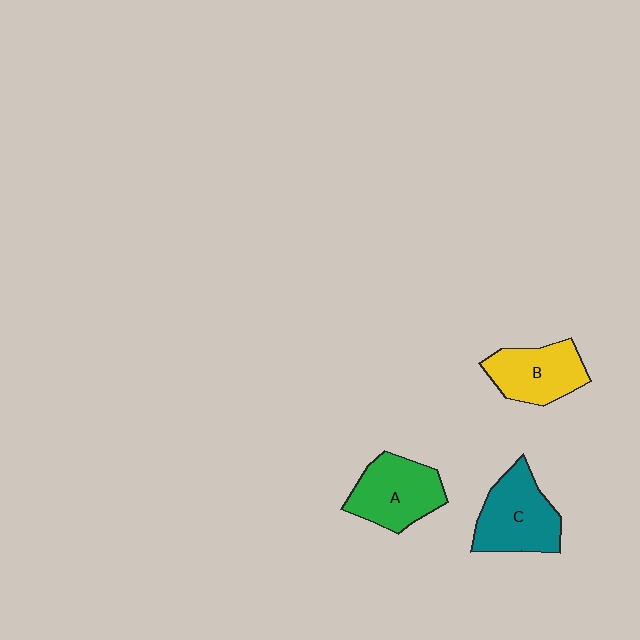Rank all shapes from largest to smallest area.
From largest to smallest: C (teal), A (green), B (yellow).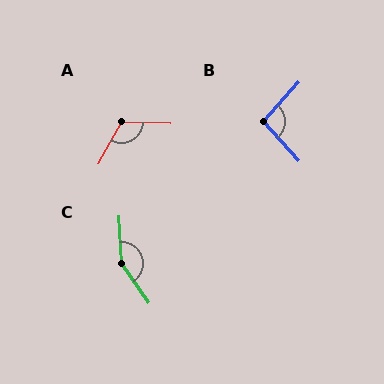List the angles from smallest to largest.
B (96°), A (117°), C (149°).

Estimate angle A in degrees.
Approximately 117 degrees.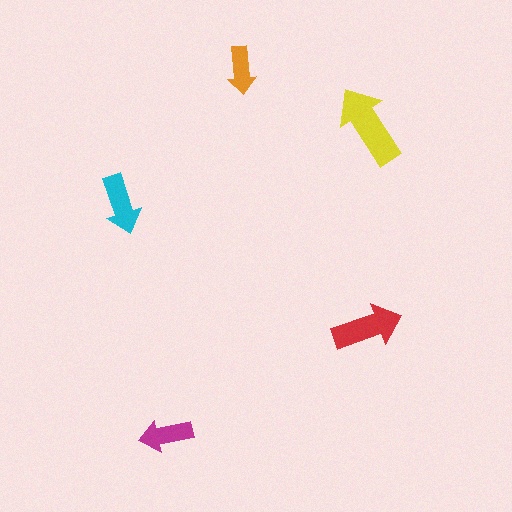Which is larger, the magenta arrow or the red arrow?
The red one.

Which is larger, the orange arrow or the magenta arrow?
The magenta one.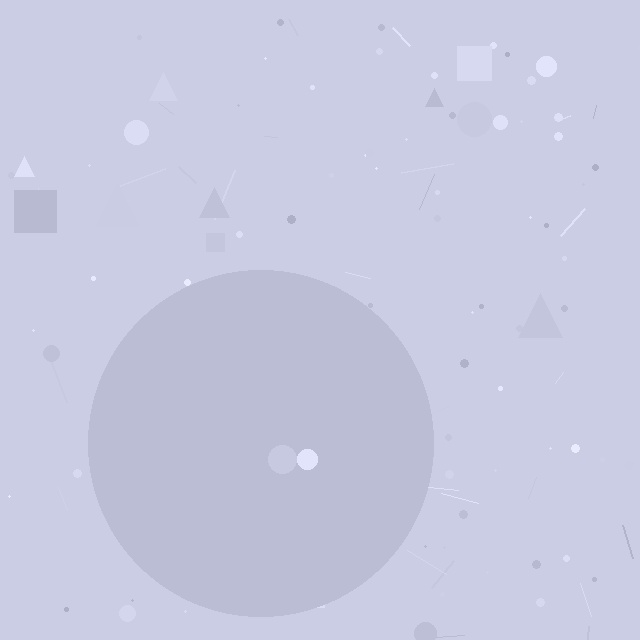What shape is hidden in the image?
A circle is hidden in the image.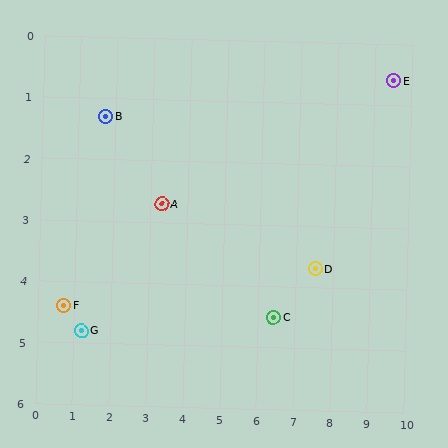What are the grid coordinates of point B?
Point B is at approximately (1.7, 1.3).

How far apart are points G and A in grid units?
Points G and A are about 3.0 grid units apart.